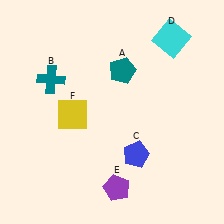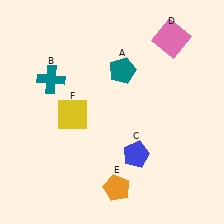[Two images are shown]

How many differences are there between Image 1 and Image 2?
There are 2 differences between the two images.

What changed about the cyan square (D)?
In Image 1, D is cyan. In Image 2, it changed to pink.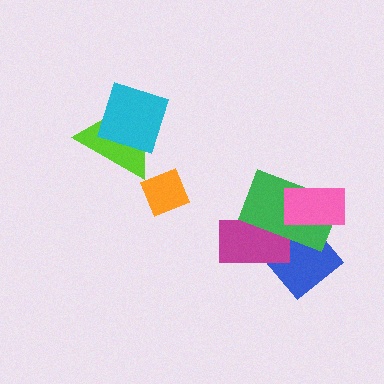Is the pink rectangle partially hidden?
No, no other shape covers it.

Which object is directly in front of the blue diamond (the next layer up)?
The magenta rectangle is directly in front of the blue diamond.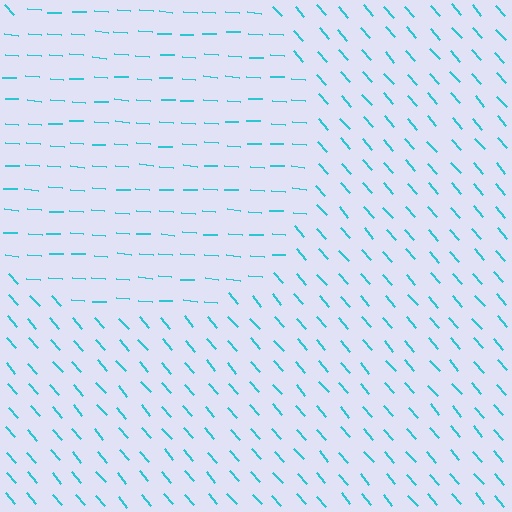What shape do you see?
I see a circle.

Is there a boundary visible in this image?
Yes, there is a texture boundary formed by a change in line orientation.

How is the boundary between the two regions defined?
The boundary is defined purely by a change in line orientation (approximately 45 degrees difference). All lines are the same color and thickness.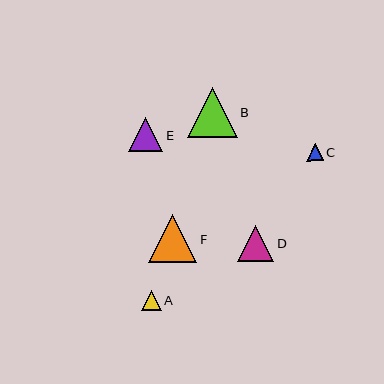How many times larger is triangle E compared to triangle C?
Triangle E is approximately 2.1 times the size of triangle C.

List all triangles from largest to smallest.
From largest to smallest: B, F, D, E, A, C.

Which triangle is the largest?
Triangle B is the largest with a size of approximately 50 pixels.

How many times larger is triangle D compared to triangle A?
Triangle D is approximately 1.8 times the size of triangle A.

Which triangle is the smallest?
Triangle C is the smallest with a size of approximately 17 pixels.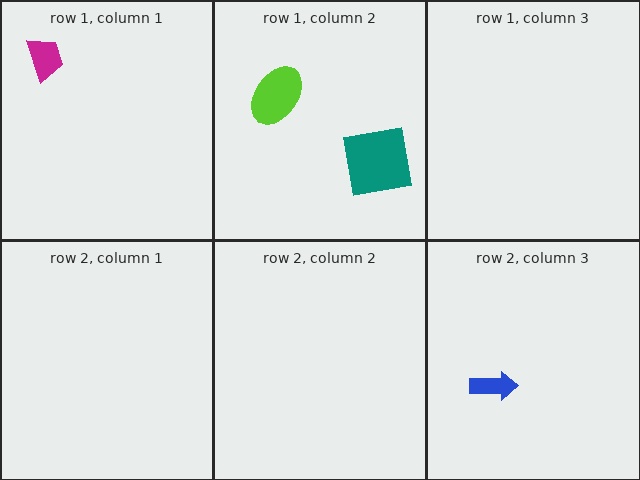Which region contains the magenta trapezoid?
The row 1, column 1 region.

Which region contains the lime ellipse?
The row 1, column 2 region.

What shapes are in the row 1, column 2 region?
The teal square, the lime ellipse.